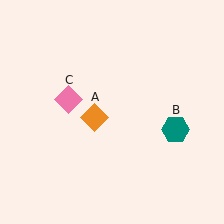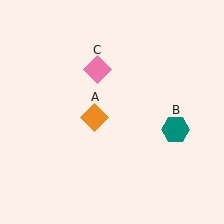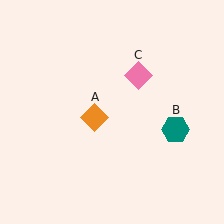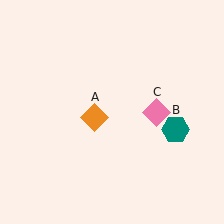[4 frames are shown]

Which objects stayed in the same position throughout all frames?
Orange diamond (object A) and teal hexagon (object B) remained stationary.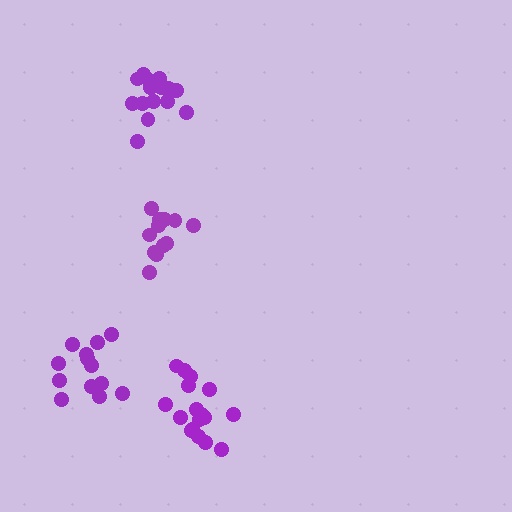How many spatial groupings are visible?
There are 4 spatial groupings.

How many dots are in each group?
Group 1: 13 dots, Group 2: 15 dots, Group 3: 12 dots, Group 4: 17 dots (57 total).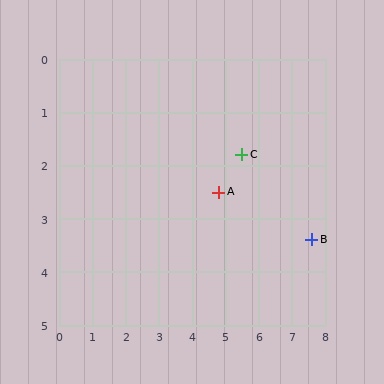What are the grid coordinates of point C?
Point C is at approximately (5.5, 1.8).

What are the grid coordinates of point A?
Point A is at approximately (4.8, 2.5).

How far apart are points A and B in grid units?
Points A and B are about 2.9 grid units apart.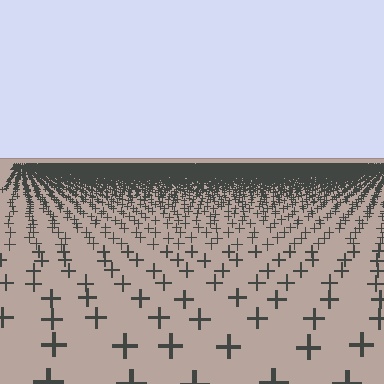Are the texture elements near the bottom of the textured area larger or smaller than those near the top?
Larger. Near the bottom, elements are closer to the viewer and appear at a bigger on-screen size.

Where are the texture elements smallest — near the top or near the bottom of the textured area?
Near the top.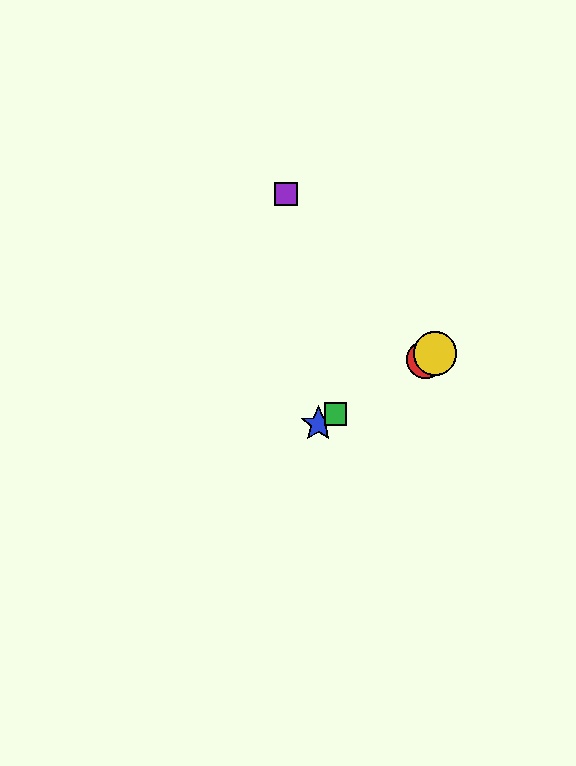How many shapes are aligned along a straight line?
4 shapes (the red circle, the blue star, the green square, the yellow circle) are aligned along a straight line.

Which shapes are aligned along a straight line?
The red circle, the blue star, the green square, the yellow circle are aligned along a straight line.